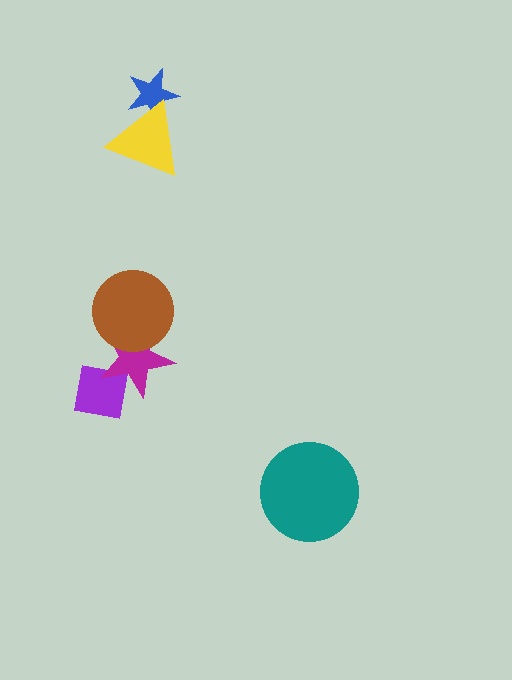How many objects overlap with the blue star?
1 object overlaps with the blue star.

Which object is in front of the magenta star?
The brown circle is in front of the magenta star.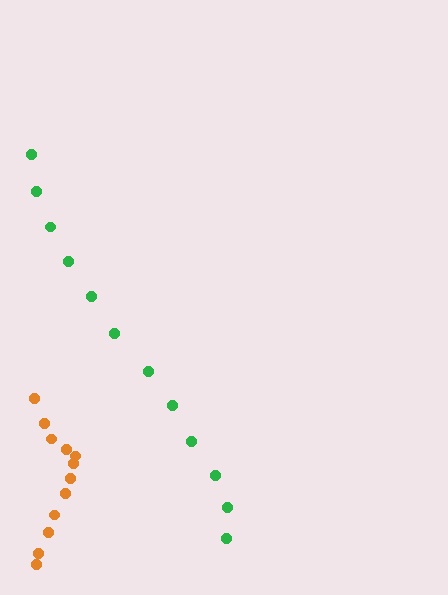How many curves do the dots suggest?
There are 2 distinct paths.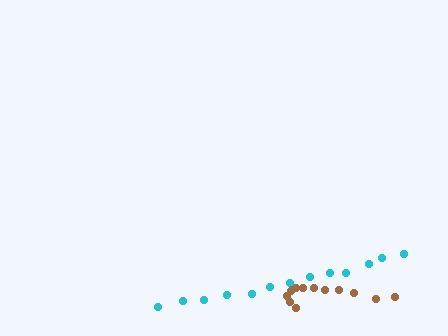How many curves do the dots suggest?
There are 2 distinct paths.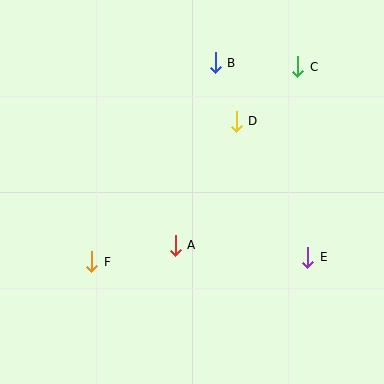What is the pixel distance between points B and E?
The distance between B and E is 216 pixels.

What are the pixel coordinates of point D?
Point D is at (236, 121).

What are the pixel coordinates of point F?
Point F is at (92, 262).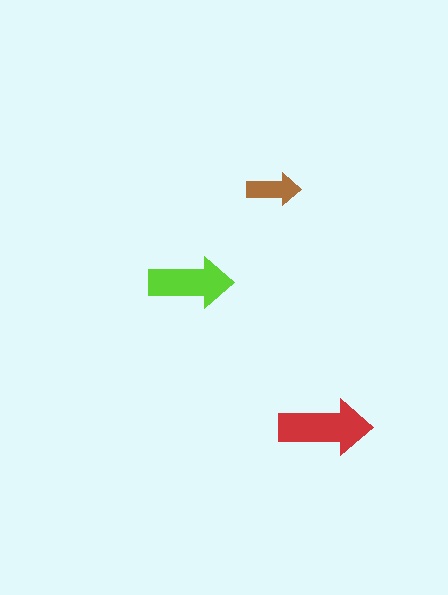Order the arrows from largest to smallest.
the red one, the lime one, the brown one.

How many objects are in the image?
There are 3 objects in the image.